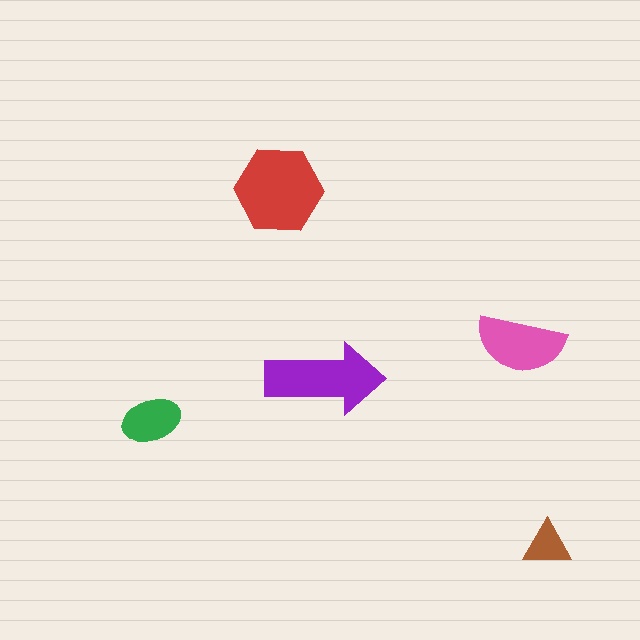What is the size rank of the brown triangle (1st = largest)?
5th.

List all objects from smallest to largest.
The brown triangle, the green ellipse, the pink semicircle, the purple arrow, the red hexagon.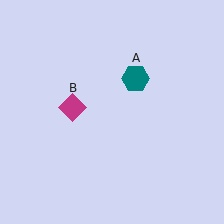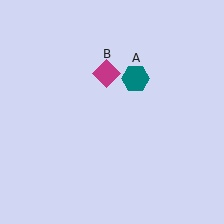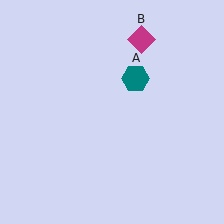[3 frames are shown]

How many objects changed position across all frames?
1 object changed position: magenta diamond (object B).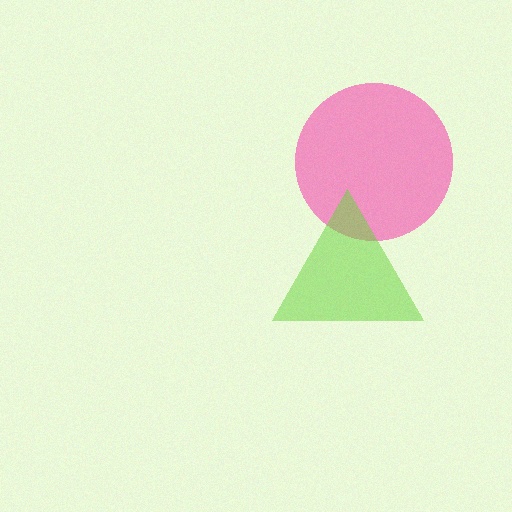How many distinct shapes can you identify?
There are 2 distinct shapes: a pink circle, a lime triangle.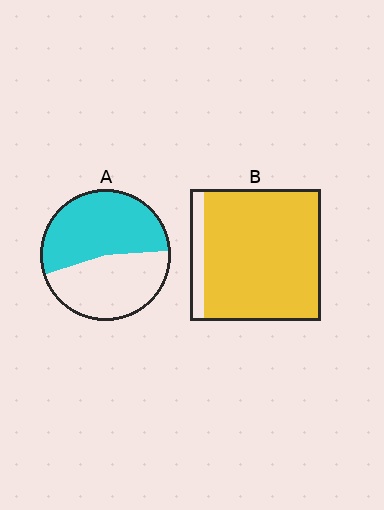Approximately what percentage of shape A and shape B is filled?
A is approximately 55% and B is approximately 90%.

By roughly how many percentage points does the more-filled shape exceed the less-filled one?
By roughly 35 percentage points (B over A).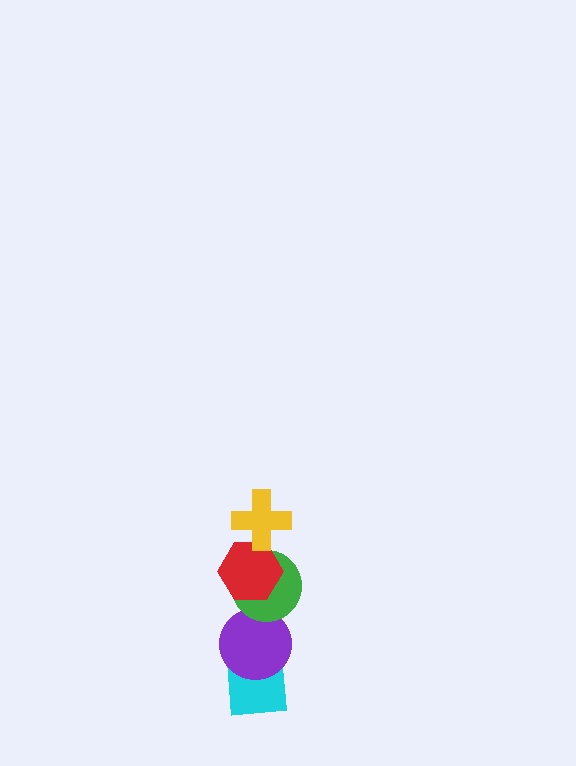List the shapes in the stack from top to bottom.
From top to bottom: the yellow cross, the red hexagon, the green circle, the purple circle, the cyan square.